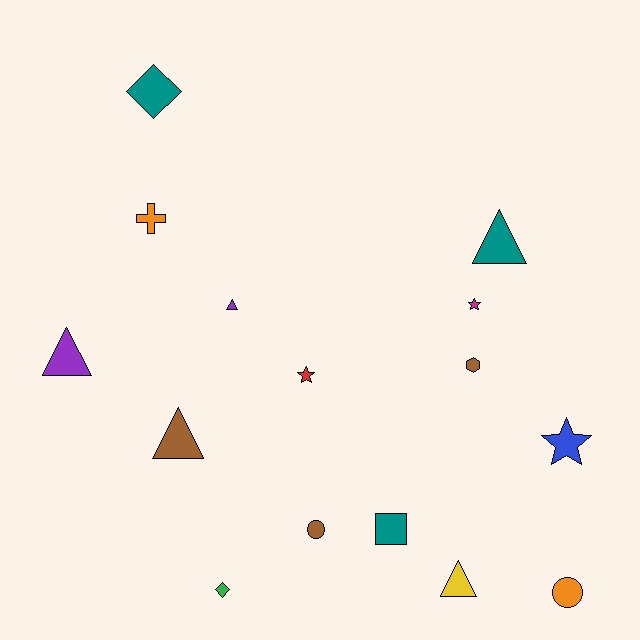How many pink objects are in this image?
There are no pink objects.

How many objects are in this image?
There are 15 objects.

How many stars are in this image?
There are 3 stars.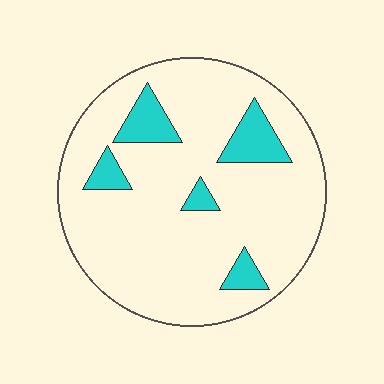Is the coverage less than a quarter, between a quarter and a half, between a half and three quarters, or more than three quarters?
Less than a quarter.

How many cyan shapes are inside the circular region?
5.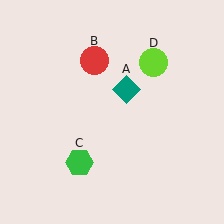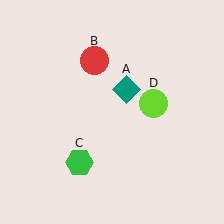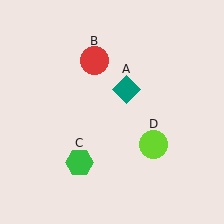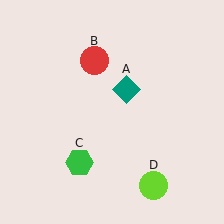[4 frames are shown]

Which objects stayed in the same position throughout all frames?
Teal diamond (object A) and red circle (object B) and green hexagon (object C) remained stationary.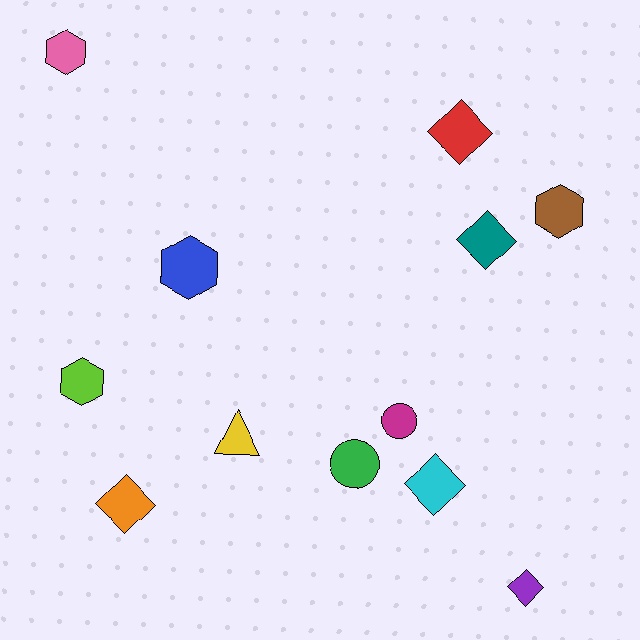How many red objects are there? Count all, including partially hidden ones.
There is 1 red object.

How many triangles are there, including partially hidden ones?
There is 1 triangle.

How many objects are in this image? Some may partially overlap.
There are 12 objects.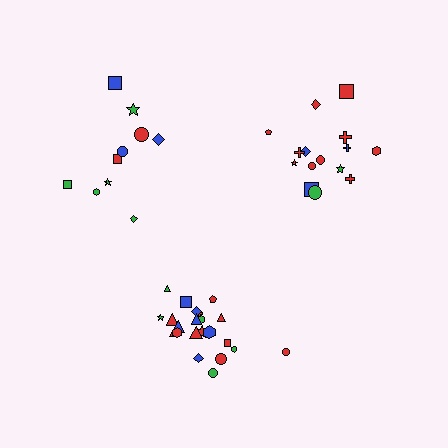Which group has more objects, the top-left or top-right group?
The top-right group.